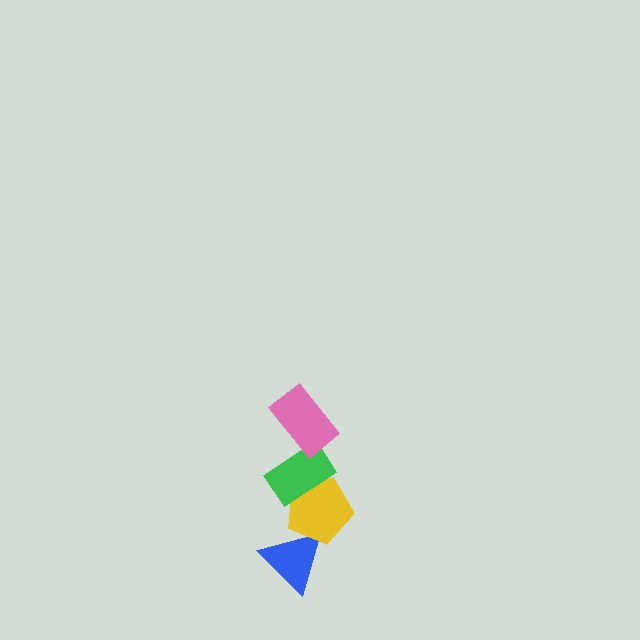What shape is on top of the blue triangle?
The yellow pentagon is on top of the blue triangle.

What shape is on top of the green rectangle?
The pink rectangle is on top of the green rectangle.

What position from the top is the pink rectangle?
The pink rectangle is 1st from the top.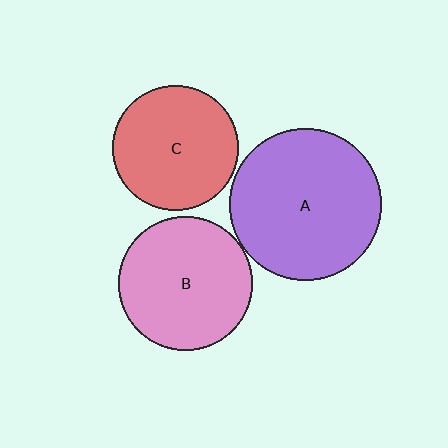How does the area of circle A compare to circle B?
Approximately 1.3 times.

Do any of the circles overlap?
No, none of the circles overlap.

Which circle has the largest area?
Circle A (purple).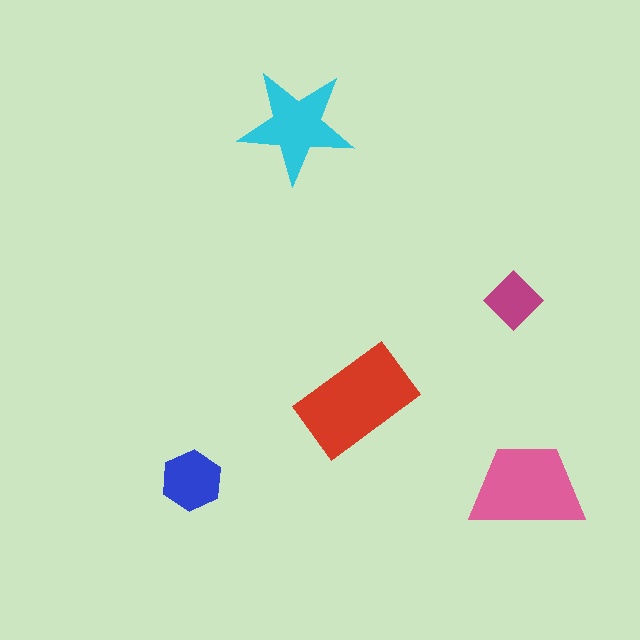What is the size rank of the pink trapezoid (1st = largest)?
2nd.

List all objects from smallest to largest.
The magenta diamond, the blue hexagon, the cyan star, the pink trapezoid, the red rectangle.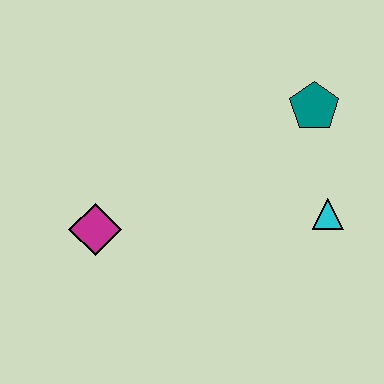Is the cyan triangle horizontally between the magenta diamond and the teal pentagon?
No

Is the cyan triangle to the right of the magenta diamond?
Yes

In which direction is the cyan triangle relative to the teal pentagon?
The cyan triangle is below the teal pentagon.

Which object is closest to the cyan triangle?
The teal pentagon is closest to the cyan triangle.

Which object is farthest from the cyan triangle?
The magenta diamond is farthest from the cyan triangle.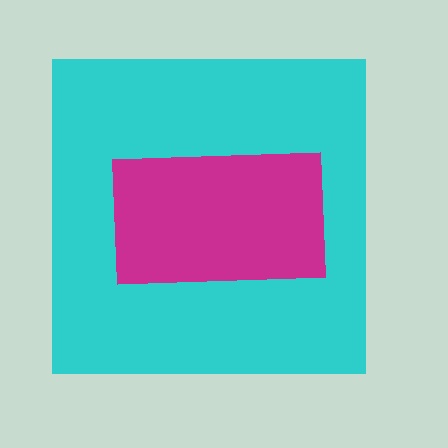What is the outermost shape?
The cyan square.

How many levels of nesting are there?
2.